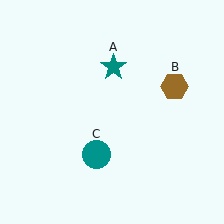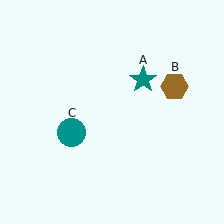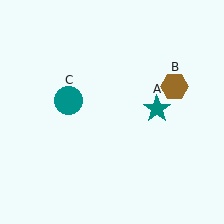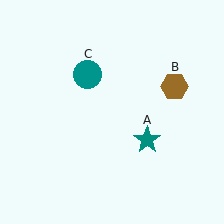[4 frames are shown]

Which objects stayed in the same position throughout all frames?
Brown hexagon (object B) remained stationary.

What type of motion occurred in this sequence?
The teal star (object A), teal circle (object C) rotated clockwise around the center of the scene.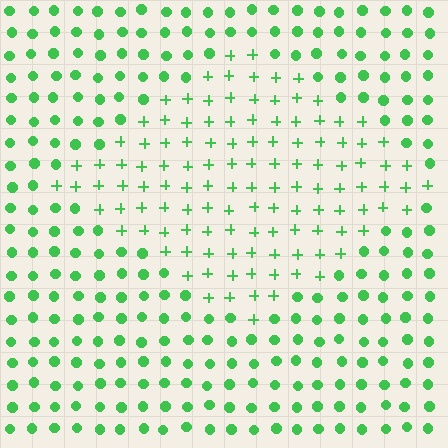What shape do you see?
I see a diamond.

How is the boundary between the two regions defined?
The boundary is defined by a change in element shape: plus signs inside vs. circles outside. All elements share the same color and spacing.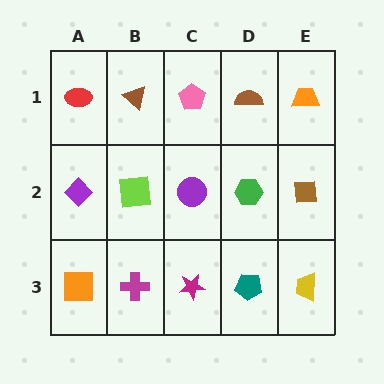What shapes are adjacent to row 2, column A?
A red ellipse (row 1, column A), an orange square (row 3, column A), a lime square (row 2, column B).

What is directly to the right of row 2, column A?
A lime square.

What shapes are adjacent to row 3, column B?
A lime square (row 2, column B), an orange square (row 3, column A), a magenta star (row 3, column C).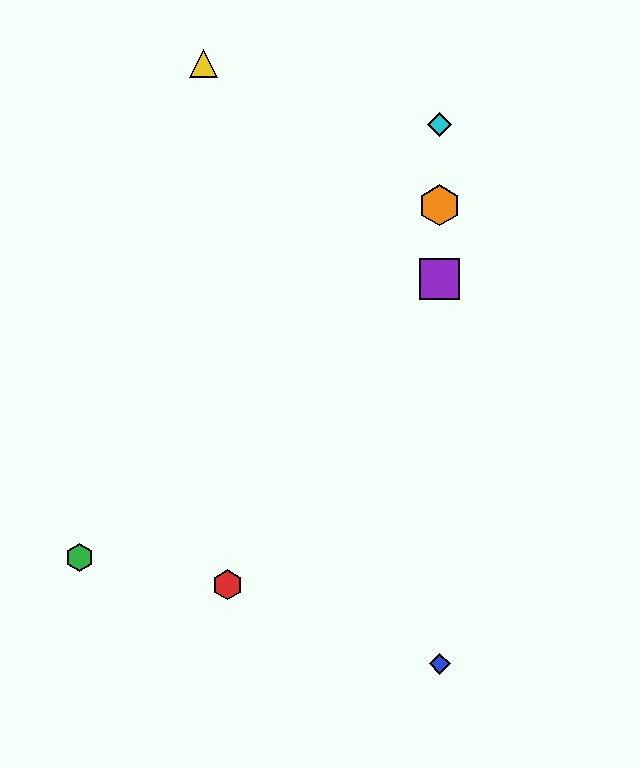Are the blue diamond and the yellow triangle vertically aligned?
No, the blue diamond is at x≈440 and the yellow triangle is at x≈204.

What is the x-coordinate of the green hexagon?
The green hexagon is at x≈79.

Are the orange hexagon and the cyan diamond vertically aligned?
Yes, both are at x≈440.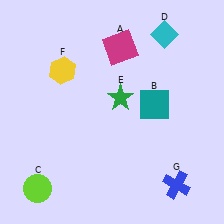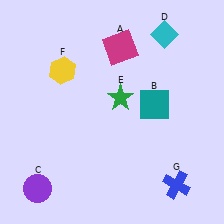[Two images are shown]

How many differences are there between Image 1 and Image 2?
There is 1 difference between the two images.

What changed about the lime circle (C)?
In Image 1, C is lime. In Image 2, it changed to purple.